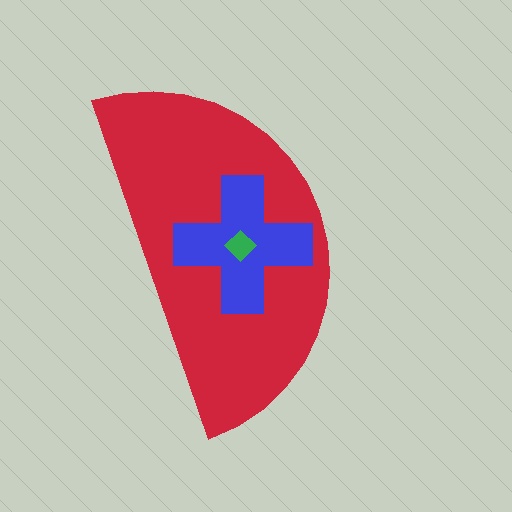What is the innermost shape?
The green diamond.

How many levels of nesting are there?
3.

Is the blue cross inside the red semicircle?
Yes.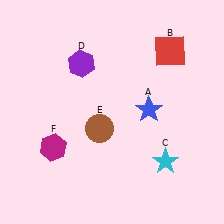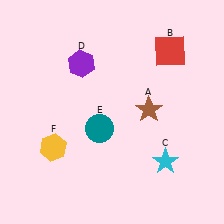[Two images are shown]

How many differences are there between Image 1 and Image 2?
There are 3 differences between the two images.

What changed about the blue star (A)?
In Image 1, A is blue. In Image 2, it changed to brown.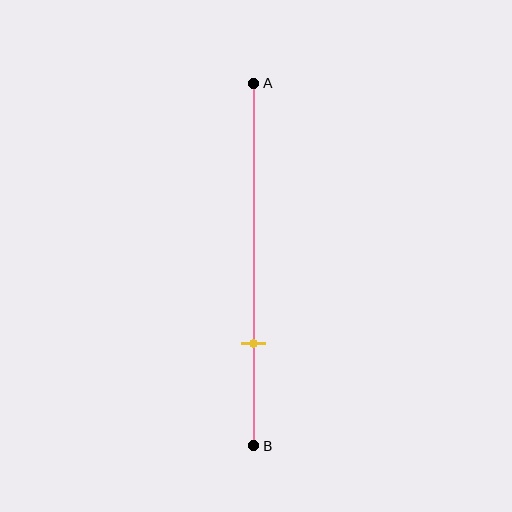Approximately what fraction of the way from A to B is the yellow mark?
The yellow mark is approximately 70% of the way from A to B.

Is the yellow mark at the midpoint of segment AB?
No, the mark is at about 70% from A, not at the 50% midpoint.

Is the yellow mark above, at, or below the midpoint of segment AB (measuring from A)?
The yellow mark is below the midpoint of segment AB.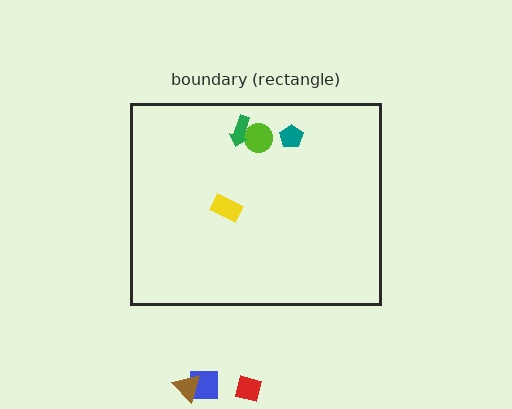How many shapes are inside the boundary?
4 inside, 3 outside.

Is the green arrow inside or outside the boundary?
Inside.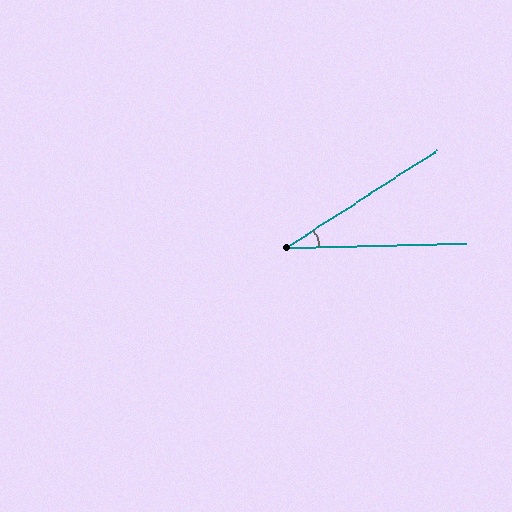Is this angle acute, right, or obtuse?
It is acute.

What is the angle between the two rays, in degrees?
Approximately 31 degrees.